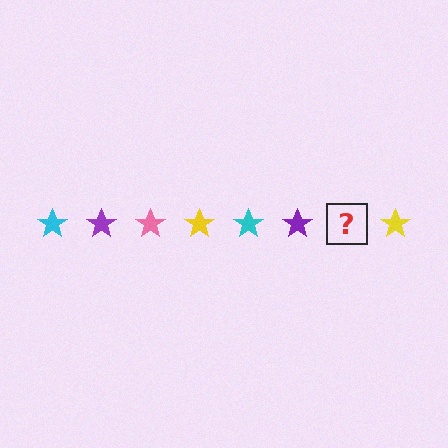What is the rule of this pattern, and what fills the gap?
The rule is that the pattern cycles through cyan, purple, pink, yellow stars. The gap should be filled with a pink star.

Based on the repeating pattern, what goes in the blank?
The blank should be a pink star.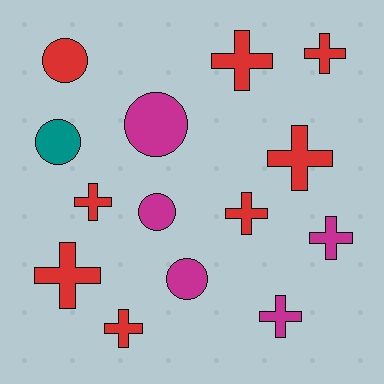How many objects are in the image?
There are 14 objects.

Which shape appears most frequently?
Cross, with 9 objects.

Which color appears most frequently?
Red, with 8 objects.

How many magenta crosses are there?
There are 2 magenta crosses.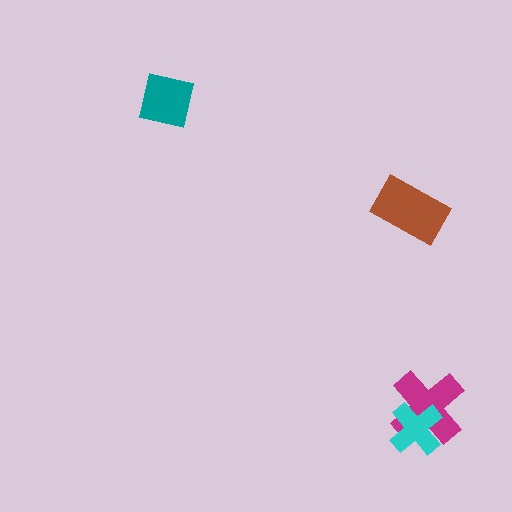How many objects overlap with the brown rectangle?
0 objects overlap with the brown rectangle.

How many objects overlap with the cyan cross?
1 object overlaps with the cyan cross.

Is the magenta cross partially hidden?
Yes, it is partially covered by another shape.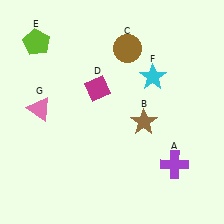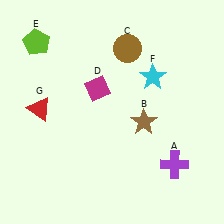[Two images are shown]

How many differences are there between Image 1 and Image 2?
There is 1 difference between the two images.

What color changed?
The triangle (G) changed from pink in Image 1 to red in Image 2.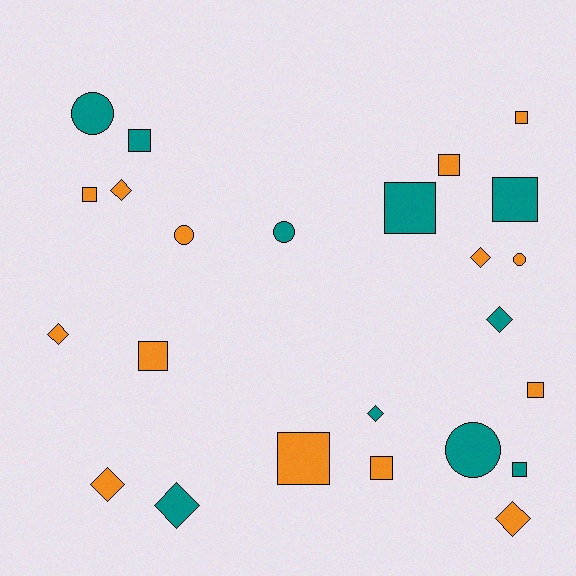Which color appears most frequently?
Orange, with 14 objects.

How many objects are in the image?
There are 24 objects.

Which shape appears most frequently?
Square, with 11 objects.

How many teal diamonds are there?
There are 3 teal diamonds.